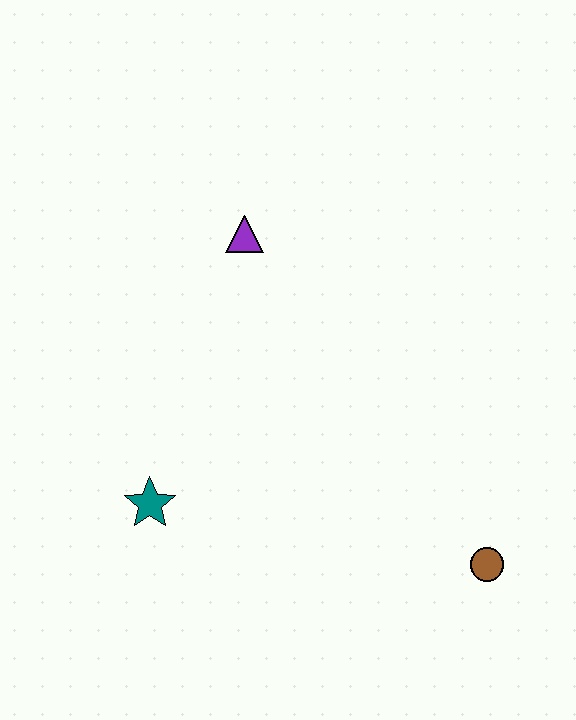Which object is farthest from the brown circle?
The purple triangle is farthest from the brown circle.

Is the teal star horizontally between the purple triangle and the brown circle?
No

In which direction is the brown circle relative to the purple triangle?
The brown circle is below the purple triangle.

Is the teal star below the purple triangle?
Yes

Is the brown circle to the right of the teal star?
Yes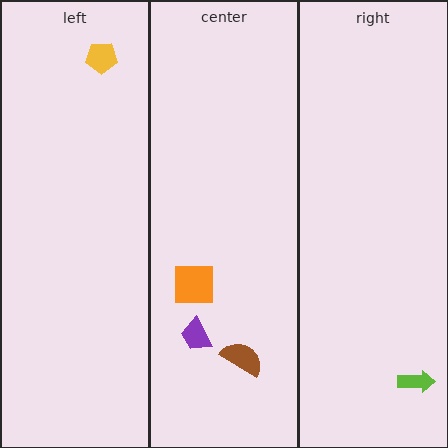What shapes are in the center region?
The orange square, the purple trapezoid, the brown semicircle.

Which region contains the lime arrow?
The right region.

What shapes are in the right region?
The lime arrow.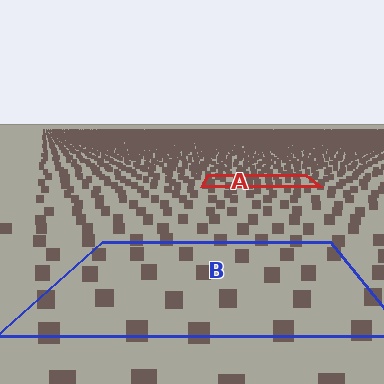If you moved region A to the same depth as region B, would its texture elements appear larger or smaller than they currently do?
They would appear larger. At a closer depth, the same texture elements are projected at a bigger on-screen size.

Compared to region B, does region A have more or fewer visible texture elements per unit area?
Region A has more texture elements per unit area — they are packed more densely because it is farther away.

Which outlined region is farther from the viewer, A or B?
Region A is farther from the viewer — the texture elements inside it appear smaller and more densely packed.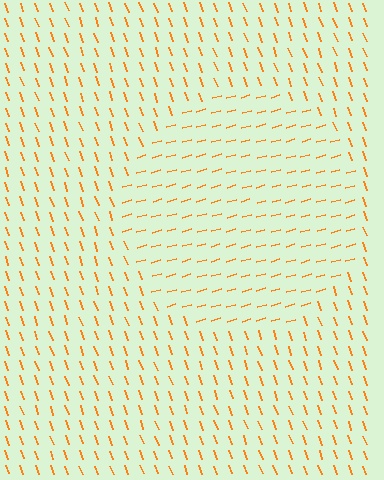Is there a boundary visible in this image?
Yes, there is a texture boundary formed by a change in line orientation.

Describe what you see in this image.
The image is filled with small orange line segments. A circle region in the image has lines oriented differently from the surrounding lines, creating a visible texture boundary.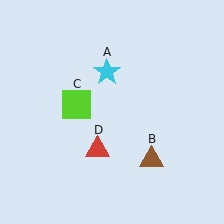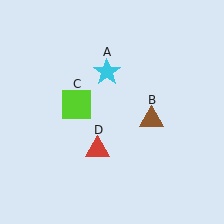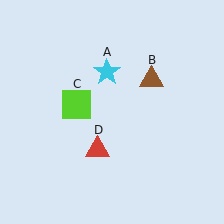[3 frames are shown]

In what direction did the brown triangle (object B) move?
The brown triangle (object B) moved up.